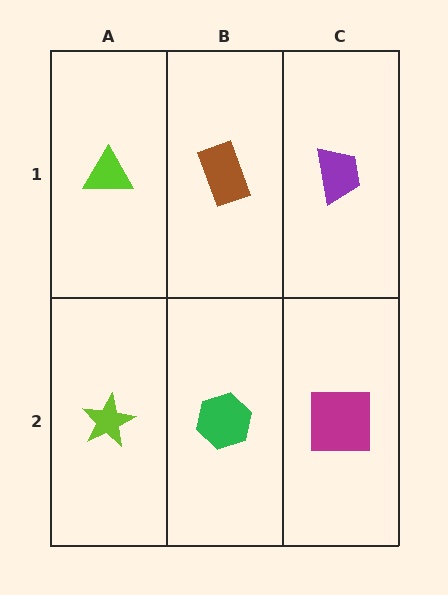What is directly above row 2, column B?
A brown rectangle.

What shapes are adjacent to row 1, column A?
A lime star (row 2, column A), a brown rectangle (row 1, column B).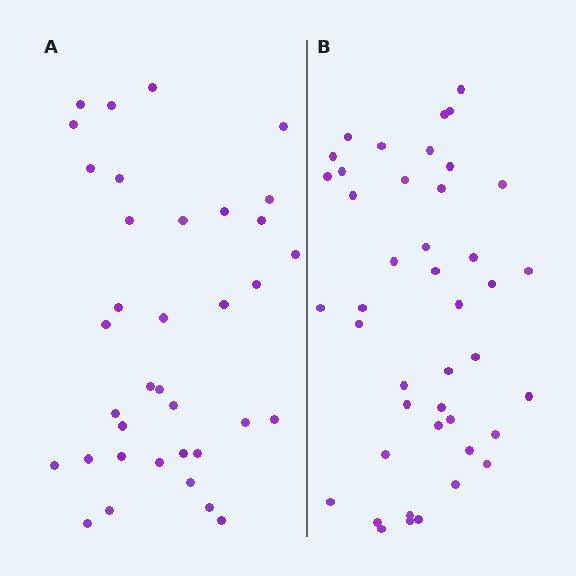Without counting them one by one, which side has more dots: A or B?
Region B (the right region) has more dots.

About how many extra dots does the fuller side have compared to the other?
Region B has roughly 8 or so more dots than region A.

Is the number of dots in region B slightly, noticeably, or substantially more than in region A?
Region B has only slightly more — the two regions are fairly close. The ratio is roughly 1.2 to 1.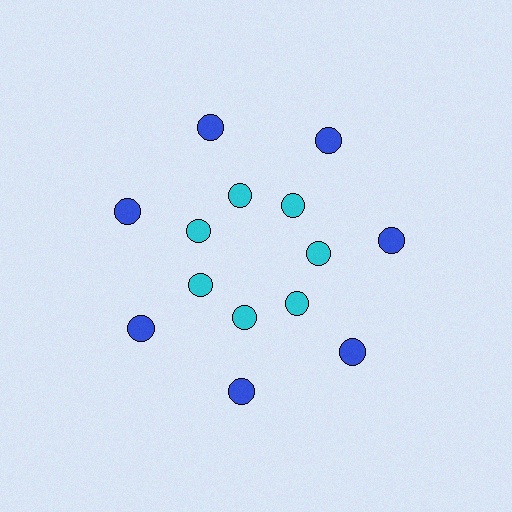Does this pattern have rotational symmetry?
Yes, this pattern has 7-fold rotational symmetry. It looks the same after rotating 51 degrees around the center.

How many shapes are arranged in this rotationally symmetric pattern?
There are 14 shapes, arranged in 7 groups of 2.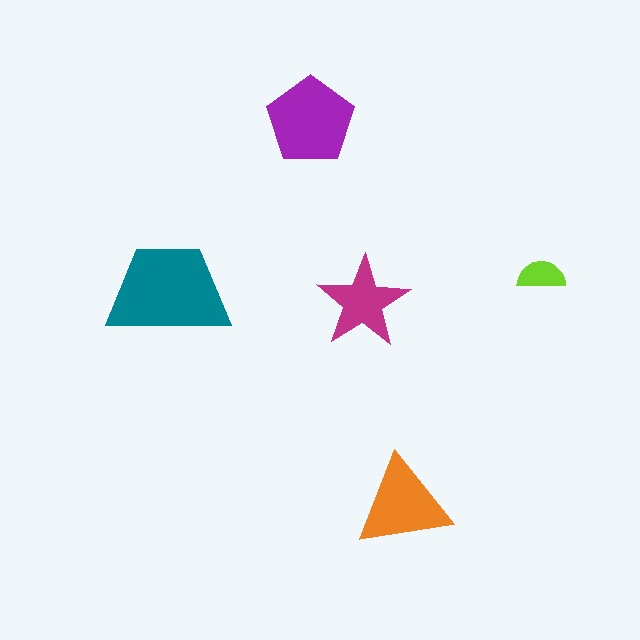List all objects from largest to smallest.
The teal trapezoid, the purple pentagon, the orange triangle, the magenta star, the lime semicircle.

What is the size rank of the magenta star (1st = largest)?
4th.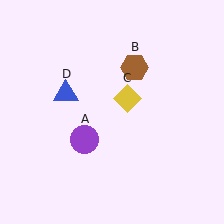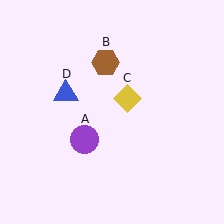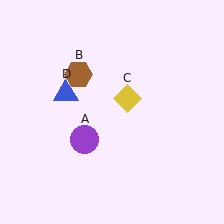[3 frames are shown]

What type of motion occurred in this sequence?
The brown hexagon (object B) rotated counterclockwise around the center of the scene.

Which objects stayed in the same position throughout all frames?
Purple circle (object A) and yellow diamond (object C) and blue triangle (object D) remained stationary.